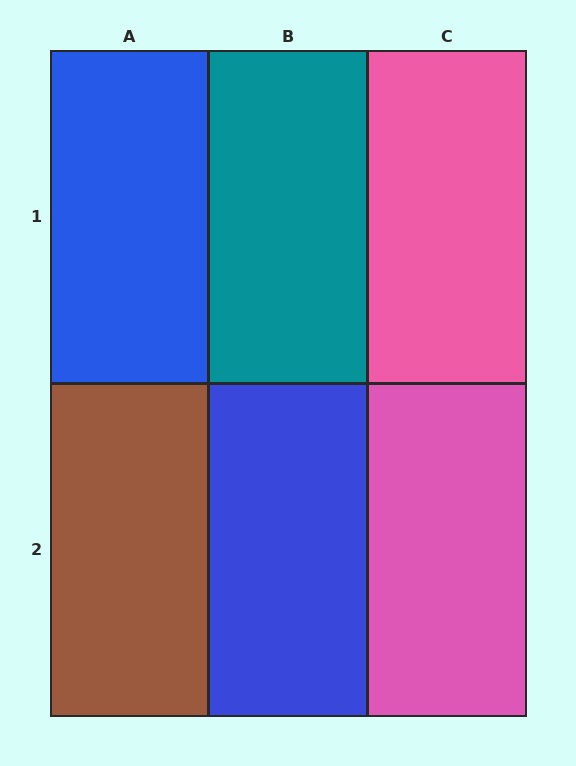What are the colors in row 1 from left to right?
Blue, teal, pink.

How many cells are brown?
1 cell is brown.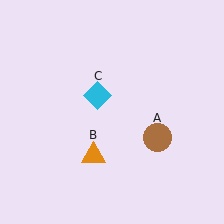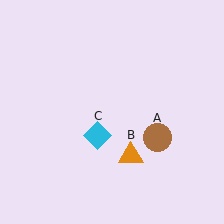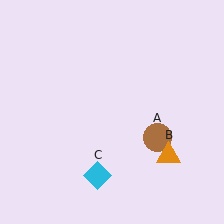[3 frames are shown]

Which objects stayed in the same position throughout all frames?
Brown circle (object A) remained stationary.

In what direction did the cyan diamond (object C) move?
The cyan diamond (object C) moved down.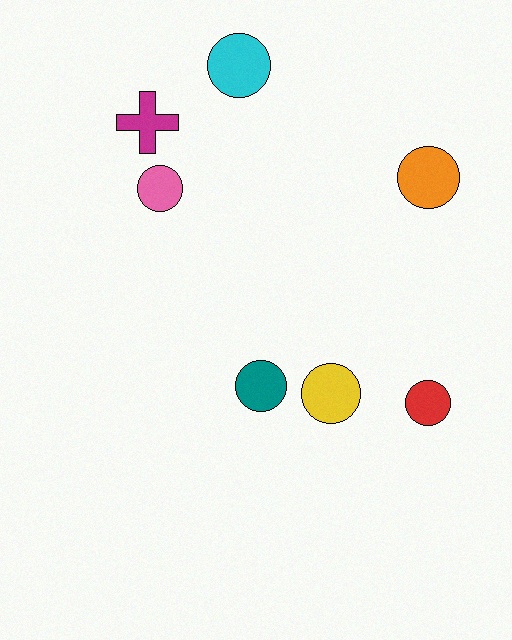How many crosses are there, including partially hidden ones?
There is 1 cross.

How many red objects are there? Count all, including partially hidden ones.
There is 1 red object.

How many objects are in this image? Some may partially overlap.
There are 7 objects.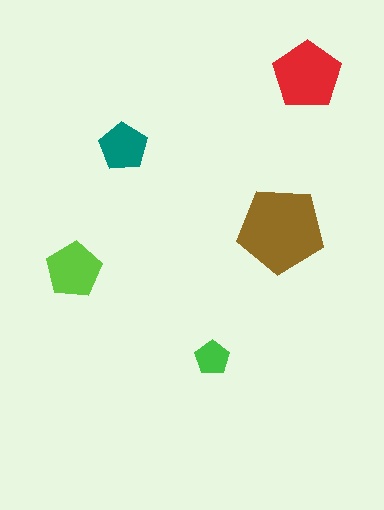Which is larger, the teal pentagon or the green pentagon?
The teal one.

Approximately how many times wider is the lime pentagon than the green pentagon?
About 1.5 times wider.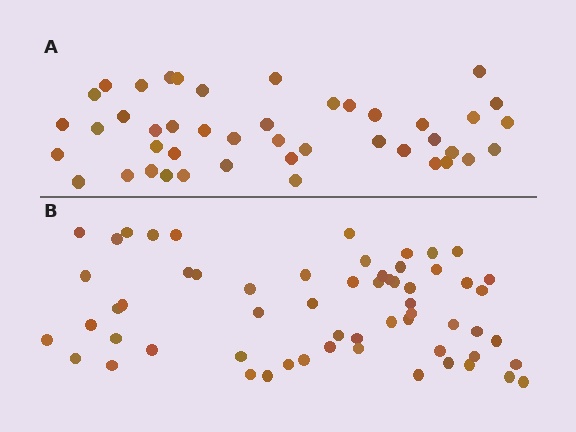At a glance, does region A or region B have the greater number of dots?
Region B (the bottom region) has more dots.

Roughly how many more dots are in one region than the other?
Region B has approximately 15 more dots than region A.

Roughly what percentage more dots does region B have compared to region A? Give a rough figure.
About 35% more.